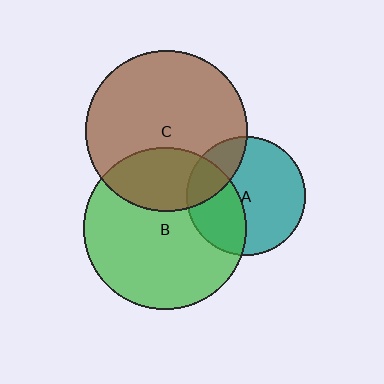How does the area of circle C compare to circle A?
Approximately 1.8 times.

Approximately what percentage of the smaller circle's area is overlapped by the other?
Approximately 35%.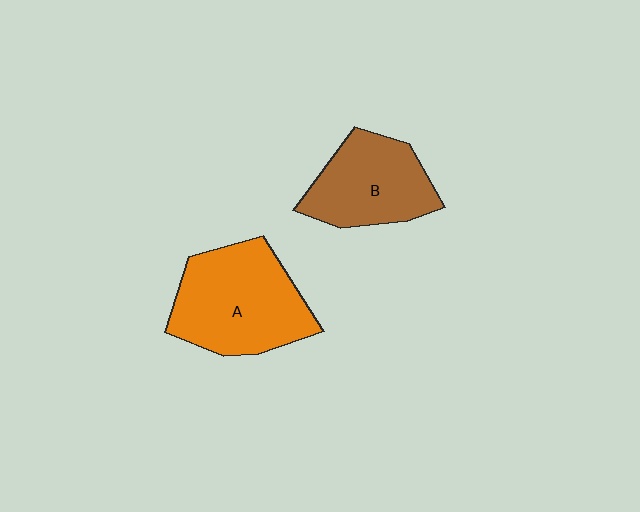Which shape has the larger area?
Shape A (orange).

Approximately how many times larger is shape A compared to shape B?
Approximately 1.3 times.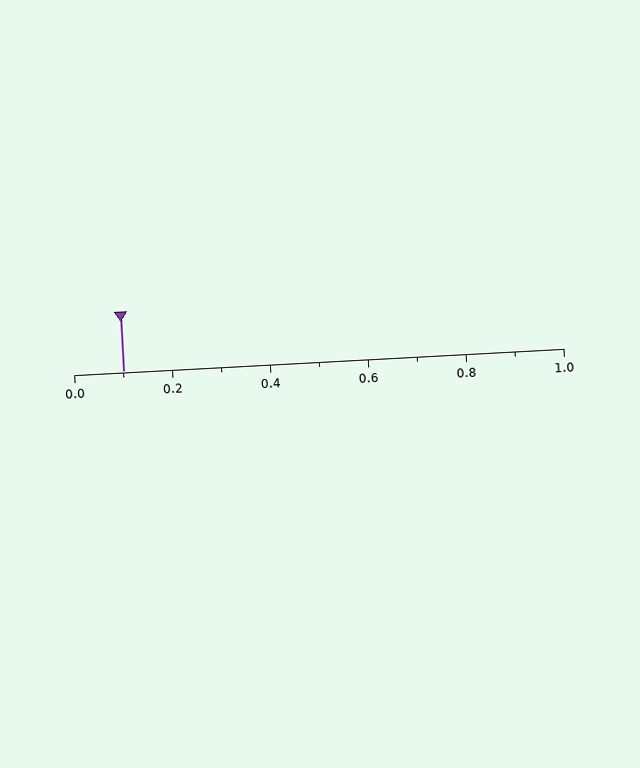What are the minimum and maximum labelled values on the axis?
The axis runs from 0.0 to 1.0.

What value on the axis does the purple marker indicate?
The marker indicates approximately 0.1.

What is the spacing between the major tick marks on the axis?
The major ticks are spaced 0.2 apart.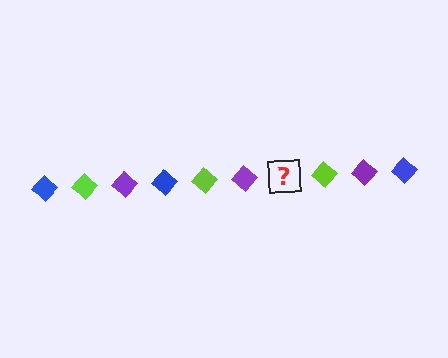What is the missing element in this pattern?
The missing element is a blue diamond.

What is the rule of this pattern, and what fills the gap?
The rule is that the pattern cycles through blue, lime, purple diamonds. The gap should be filled with a blue diamond.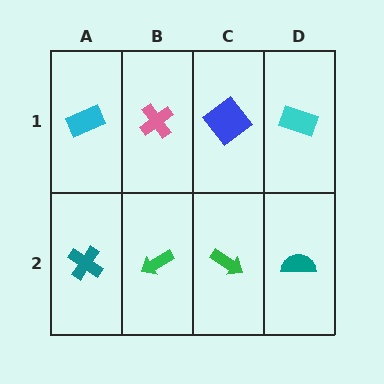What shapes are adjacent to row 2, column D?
A cyan rectangle (row 1, column D), a green arrow (row 2, column C).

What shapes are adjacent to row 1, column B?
A green arrow (row 2, column B), a cyan rectangle (row 1, column A), a blue diamond (row 1, column C).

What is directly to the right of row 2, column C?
A teal semicircle.